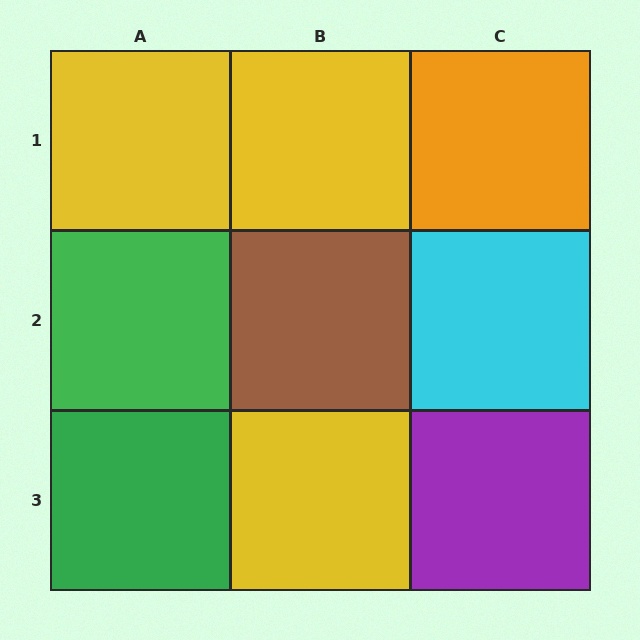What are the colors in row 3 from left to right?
Green, yellow, purple.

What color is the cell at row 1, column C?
Orange.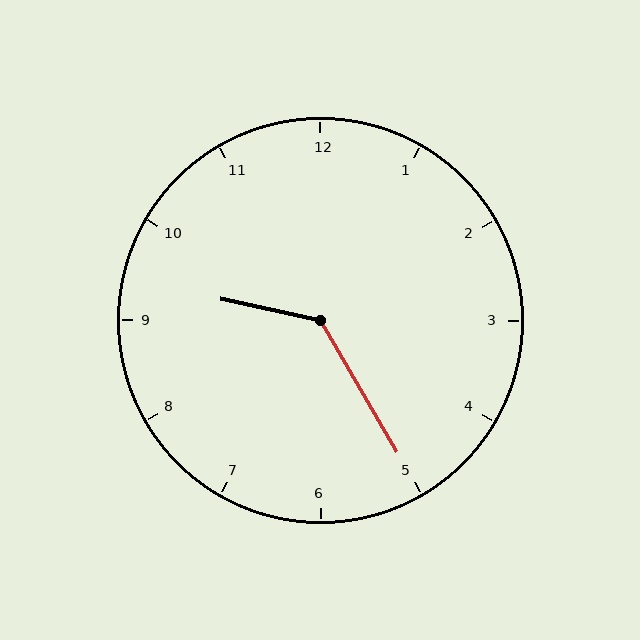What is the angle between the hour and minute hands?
Approximately 132 degrees.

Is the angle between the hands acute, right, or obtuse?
It is obtuse.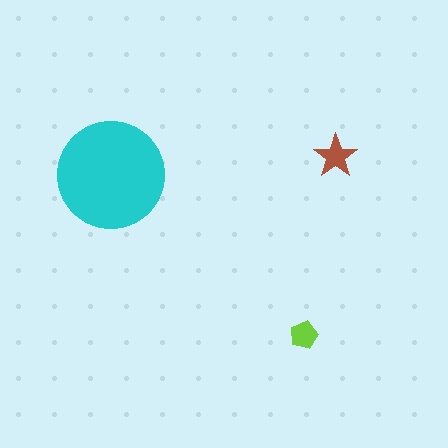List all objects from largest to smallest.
The cyan circle, the brown star, the lime pentagon.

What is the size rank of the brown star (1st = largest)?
2nd.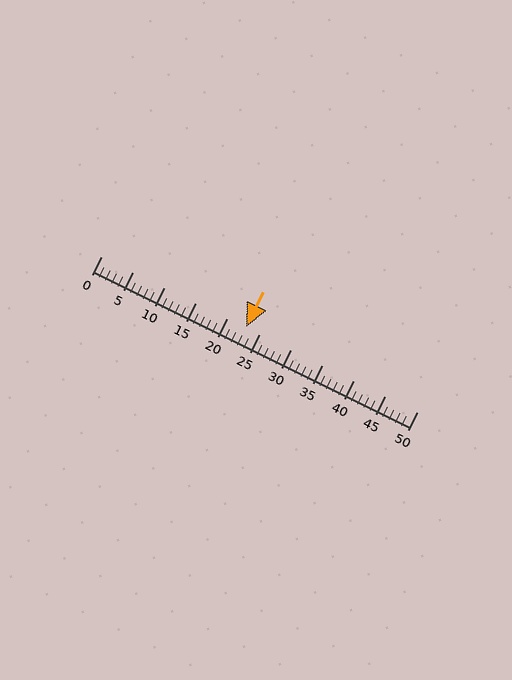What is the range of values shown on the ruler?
The ruler shows values from 0 to 50.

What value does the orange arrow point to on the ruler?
The orange arrow points to approximately 23.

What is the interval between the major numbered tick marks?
The major tick marks are spaced 5 units apart.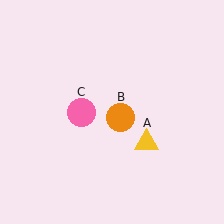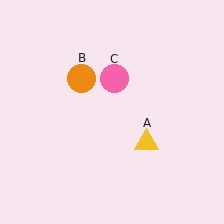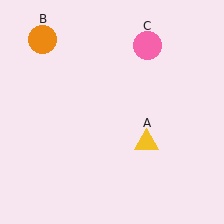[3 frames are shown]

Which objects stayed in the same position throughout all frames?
Yellow triangle (object A) remained stationary.